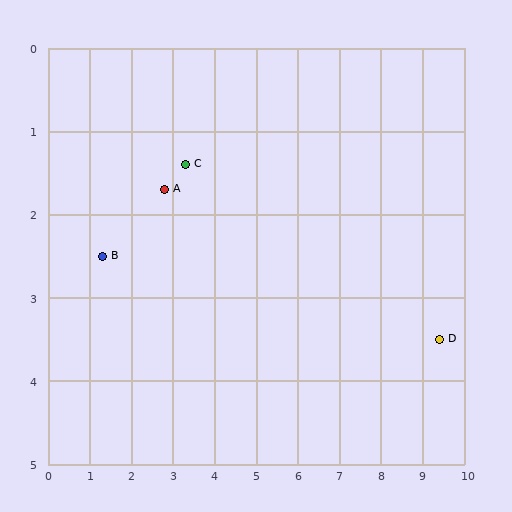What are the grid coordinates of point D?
Point D is at approximately (9.4, 3.5).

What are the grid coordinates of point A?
Point A is at approximately (2.8, 1.7).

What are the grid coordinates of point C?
Point C is at approximately (3.3, 1.4).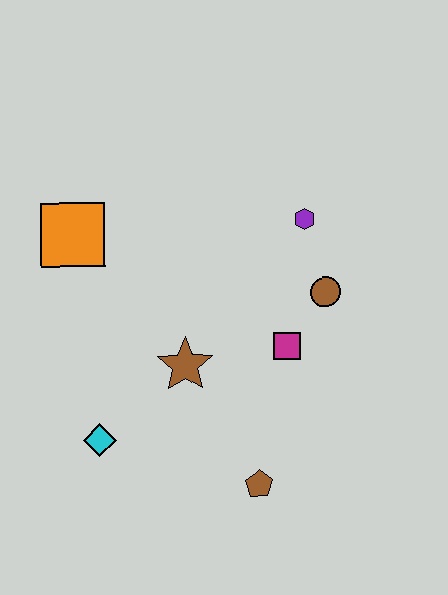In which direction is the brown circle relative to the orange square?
The brown circle is to the right of the orange square.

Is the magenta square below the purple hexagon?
Yes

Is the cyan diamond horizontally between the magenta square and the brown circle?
No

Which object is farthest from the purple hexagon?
The cyan diamond is farthest from the purple hexagon.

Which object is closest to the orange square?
The brown star is closest to the orange square.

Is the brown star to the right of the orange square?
Yes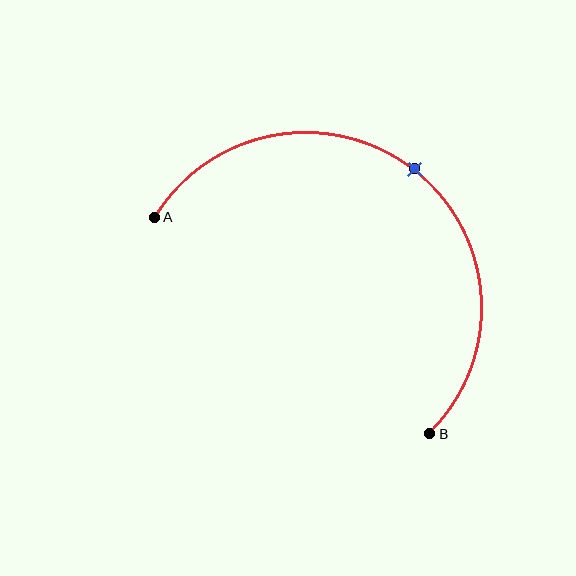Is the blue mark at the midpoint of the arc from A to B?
Yes. The blue mark lies on the arc at equal arc-length from both A and B — it is the arc midpoint.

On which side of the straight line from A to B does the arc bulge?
The arc bulges above and to the right of the straight line connecting A and B.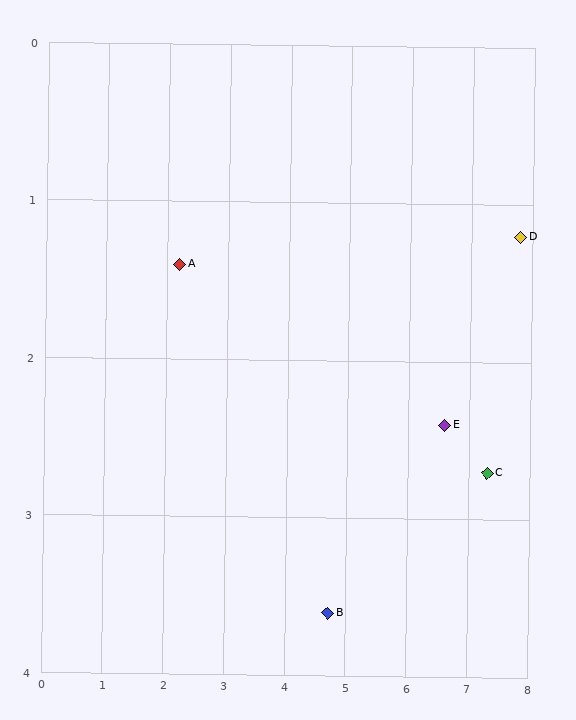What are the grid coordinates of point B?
Point B is at approximately (4.7, 3.6).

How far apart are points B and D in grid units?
Points B and D are about 3.9 grid units apart.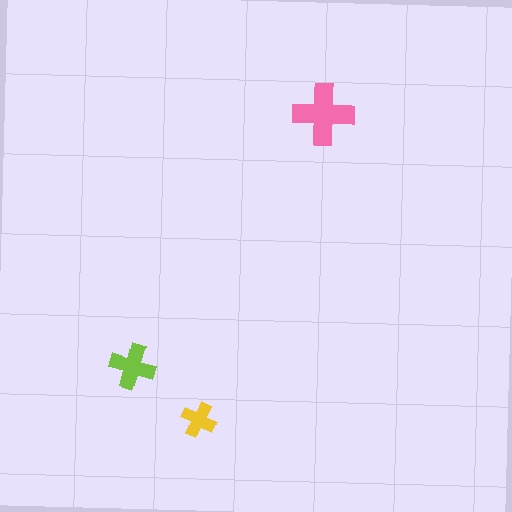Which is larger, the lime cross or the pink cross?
The pink one.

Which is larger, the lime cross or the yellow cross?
The lime one.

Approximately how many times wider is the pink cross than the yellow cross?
About 1.5 times wider.